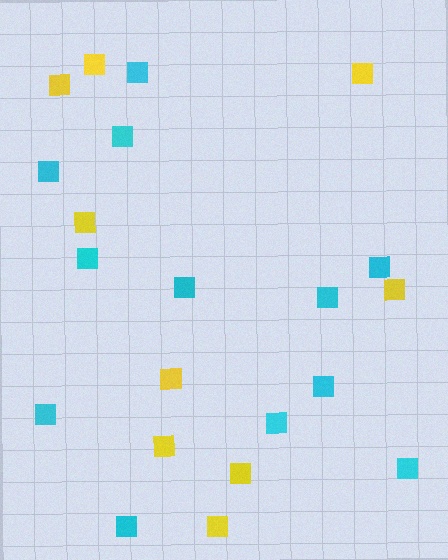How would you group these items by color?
There are 2 groups: one group of yellow squares (9) and one group of cyan squares (12).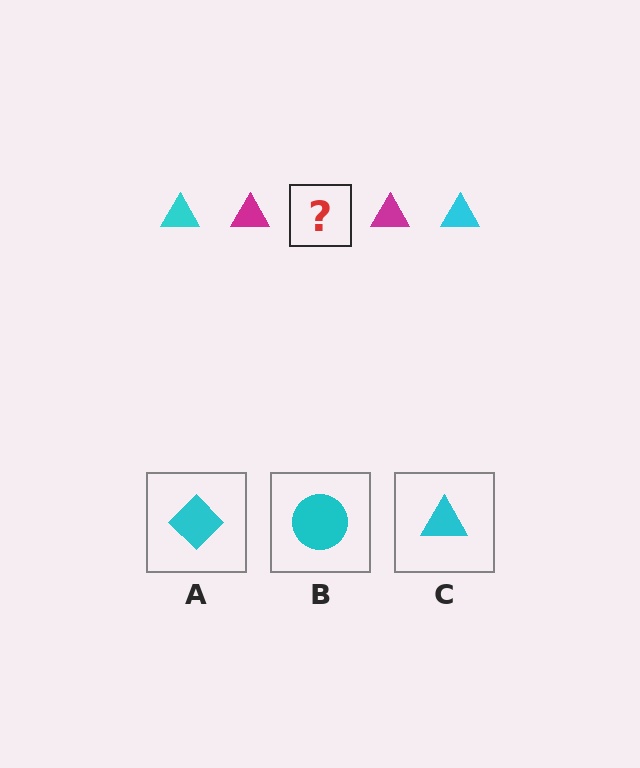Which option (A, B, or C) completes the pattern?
C.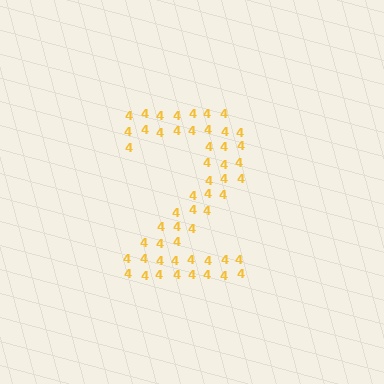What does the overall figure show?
The overall figure shows the digit 2.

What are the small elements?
The small elements are digit 4's.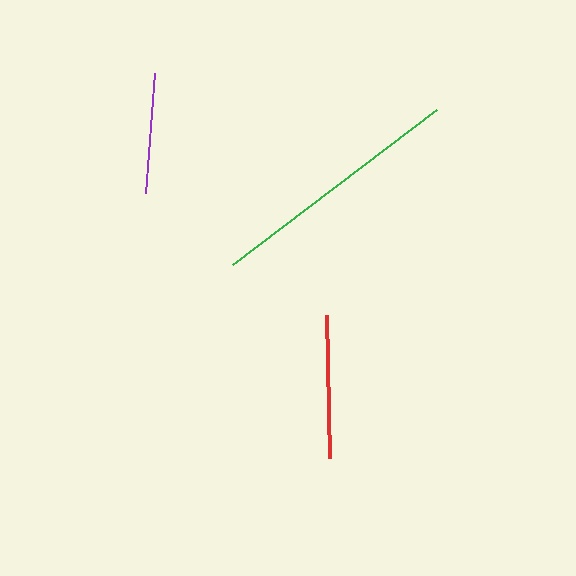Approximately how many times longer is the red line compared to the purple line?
The red line is approximately 1.2 times the length of the purple line.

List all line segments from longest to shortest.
From longest to shortest: green, red, purple.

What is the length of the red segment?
The red segment is approximately 143 pixels long.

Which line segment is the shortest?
The purple line is the shortest at approximately 120 pixels.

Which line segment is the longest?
The green line is the longest at approximately 256 pixels.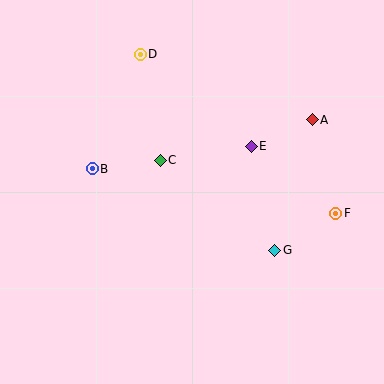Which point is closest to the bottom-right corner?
Point G is closest to the bottom-right corner.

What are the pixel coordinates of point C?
Point C is at (160, 160).